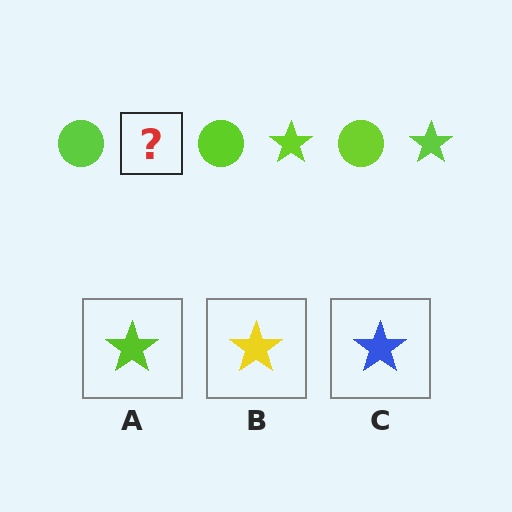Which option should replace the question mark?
Option A.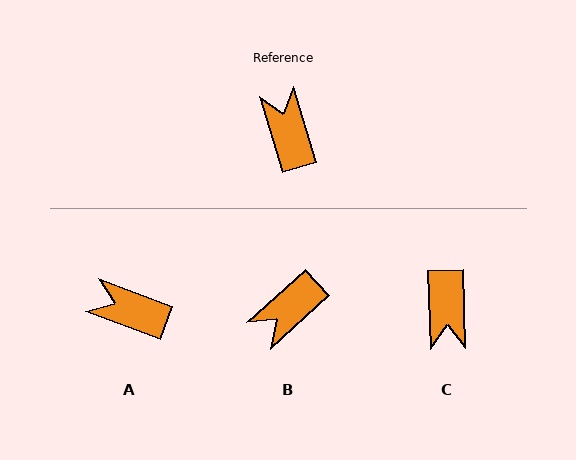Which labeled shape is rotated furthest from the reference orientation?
C, about 165 degrees away.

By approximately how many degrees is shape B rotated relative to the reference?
Approximately 116 degrees counter-clockwise.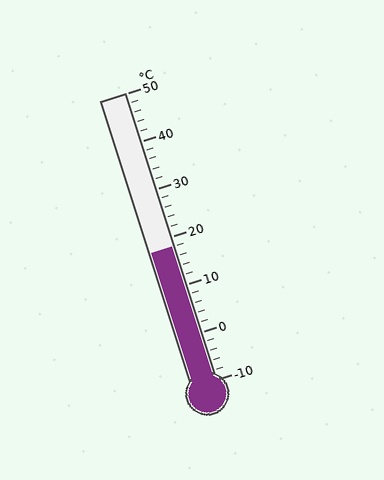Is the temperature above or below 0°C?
The temperature is above 0°C.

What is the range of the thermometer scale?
The thermometer scale ranges from -10°C to 50°C.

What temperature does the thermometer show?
The thermometer shows approximately 18°C.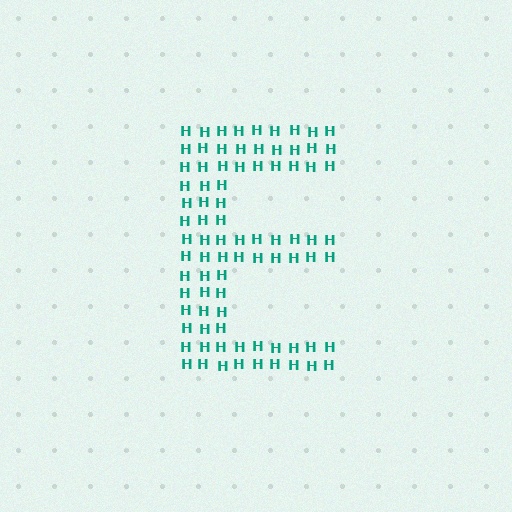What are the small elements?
The small elements are letter H's.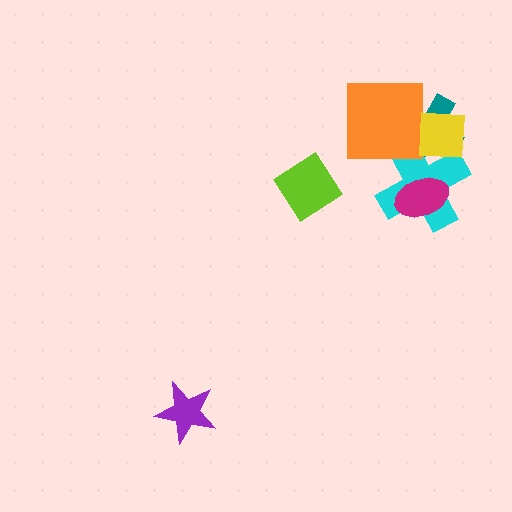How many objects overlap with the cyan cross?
4 objects overlap with the cyan cross.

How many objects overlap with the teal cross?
3 objects overlap with the teal cross.